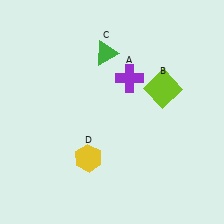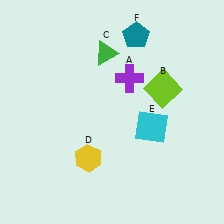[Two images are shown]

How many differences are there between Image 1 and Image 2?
There are 2 differences between the two images.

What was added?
A cyan square (E), a teal pentagon (F) were added in Image 2.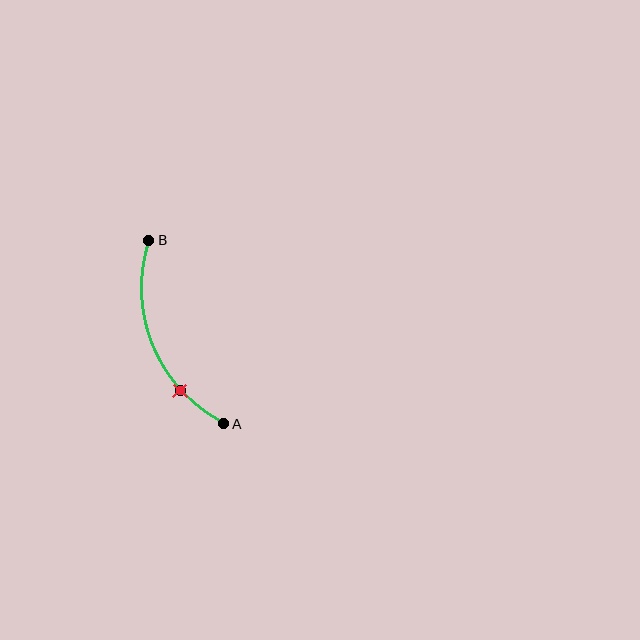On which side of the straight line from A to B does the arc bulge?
The arc bulges to the left of the straight line connecting A and B.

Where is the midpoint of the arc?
The arc midpoint is the point on the curve farthest from the straight line joining A and B. It sits to the left of that line.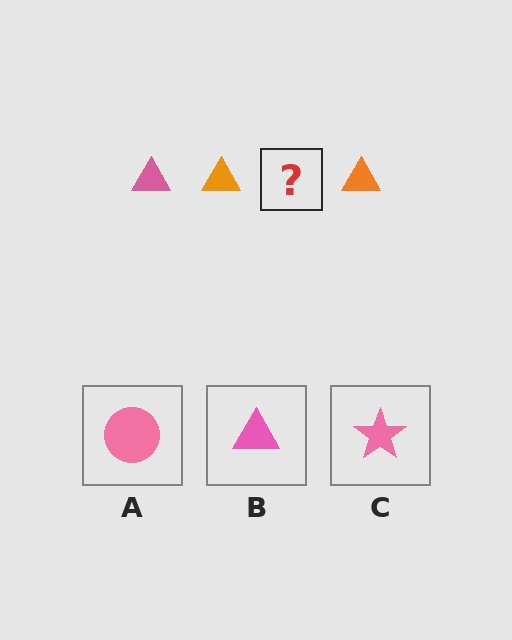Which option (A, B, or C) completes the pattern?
B.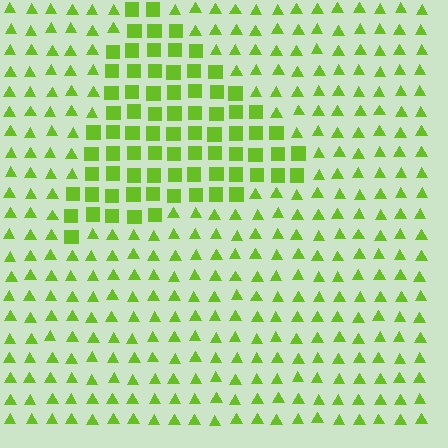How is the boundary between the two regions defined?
The boundary is defined by a change in element shape: squares inside vs. triangles outside. All elements share the same color and spacing.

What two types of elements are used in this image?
The image uses squares inside the triangle region and triangles outside it.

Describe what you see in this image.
The image is filled with small lime elements arranged in a uniform grid. A triangle-shaped region contains squares, while the surrounding area contains triangles. The boundary is defined purely by the change in element shape.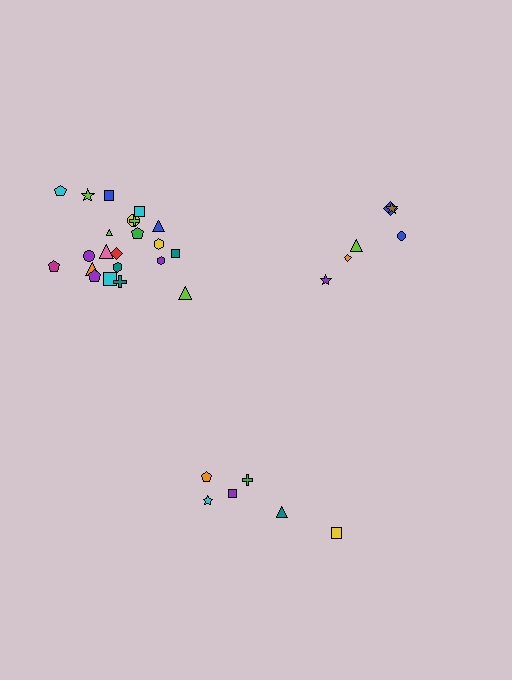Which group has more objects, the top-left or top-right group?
The top-left group.